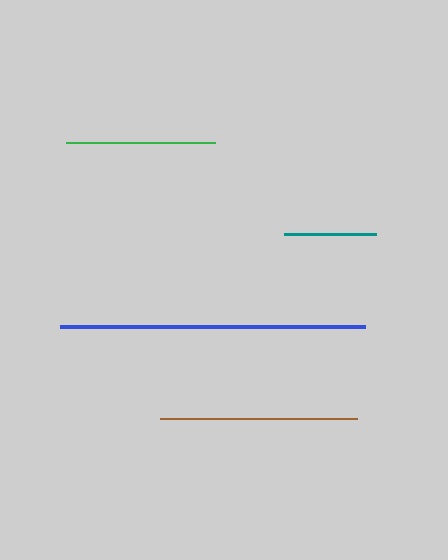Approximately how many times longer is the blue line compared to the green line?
The blue line is approximately 2.0 times the length of the green line.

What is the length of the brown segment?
The brown segment is approximately 197 pixels long.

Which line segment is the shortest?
The teal line is the shortest at approximately 93 pixels.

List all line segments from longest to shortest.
From longest to shortest: blue, brown, green, teal.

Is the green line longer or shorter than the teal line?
The green line is longer than the teal line.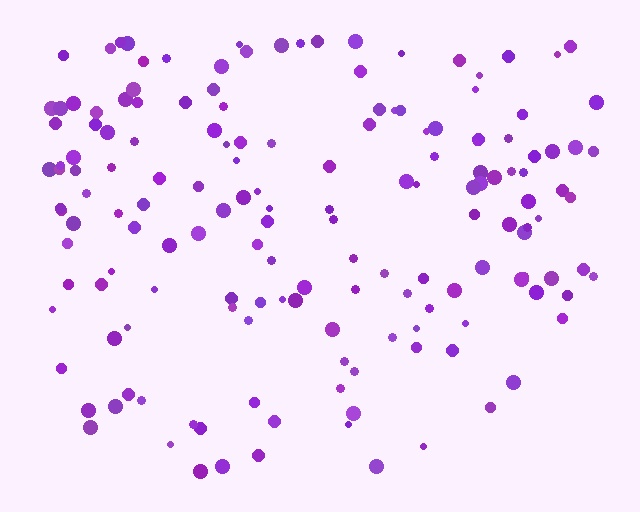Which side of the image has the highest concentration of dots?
The top.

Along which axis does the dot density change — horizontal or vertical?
Vertical.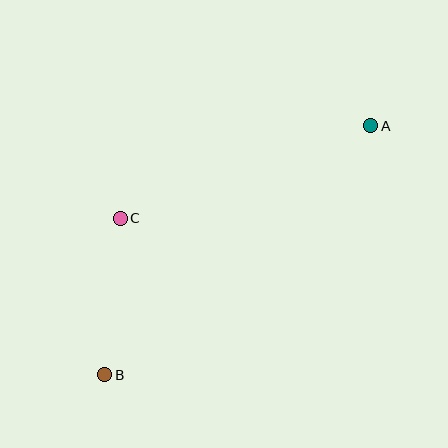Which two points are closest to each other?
Points B and C are closest to each other.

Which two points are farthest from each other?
Points A and B are farthest from each other.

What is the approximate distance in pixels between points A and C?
The distance between A and C is approximately 267 pixels.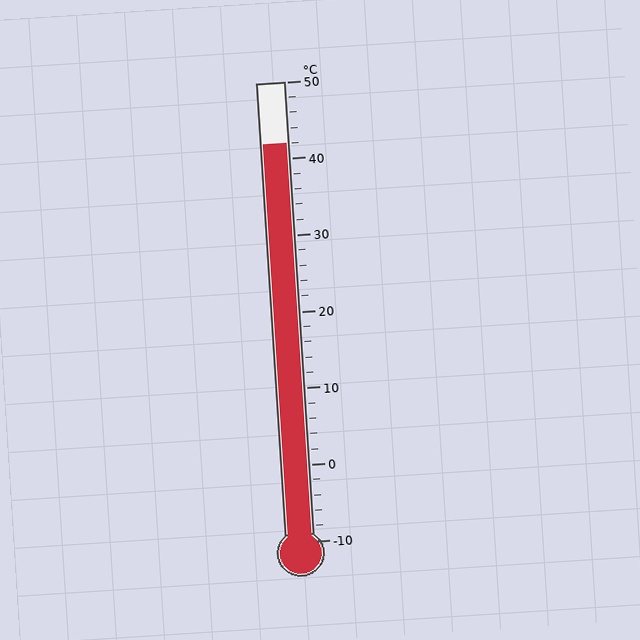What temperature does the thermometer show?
The thermometer shows approximately 42°C.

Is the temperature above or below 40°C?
The temperature is above 40°C.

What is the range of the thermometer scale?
The thermometer scale ranges from -10°C to 50°C.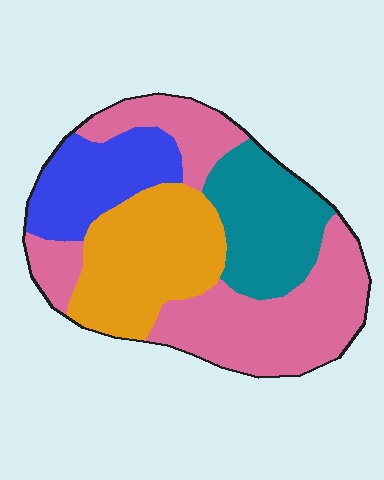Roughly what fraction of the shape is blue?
Blue covers around 15% of the shape.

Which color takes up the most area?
Pink, at roughly 40%.